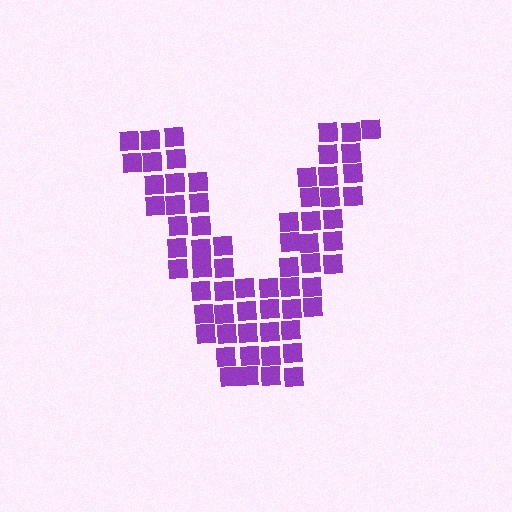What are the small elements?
The small elements are squares.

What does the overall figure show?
The overall figure shows the letter V.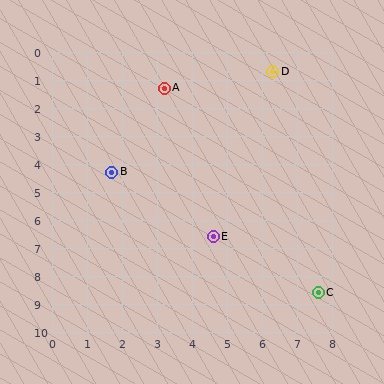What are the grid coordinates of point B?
Point B is at approximately (1.7, 4.3).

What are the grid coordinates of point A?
Point A is at approximately (3.2, 1.3).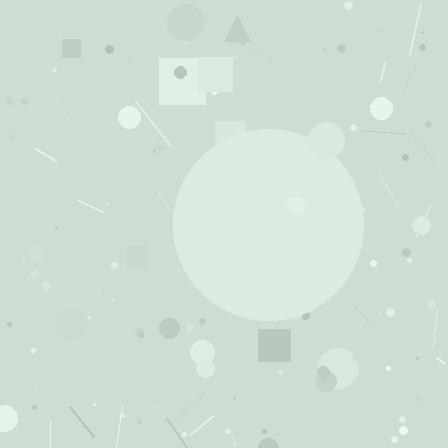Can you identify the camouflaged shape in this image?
The camouflaged shape is a circle.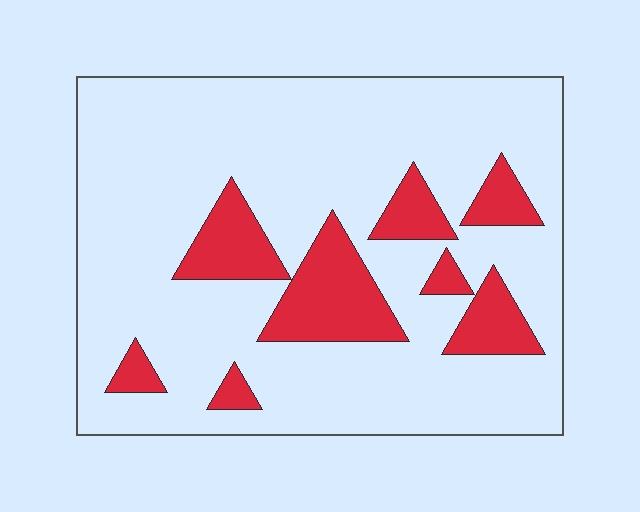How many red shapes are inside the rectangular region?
8.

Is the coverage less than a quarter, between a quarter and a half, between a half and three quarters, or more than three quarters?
Less than a quarter.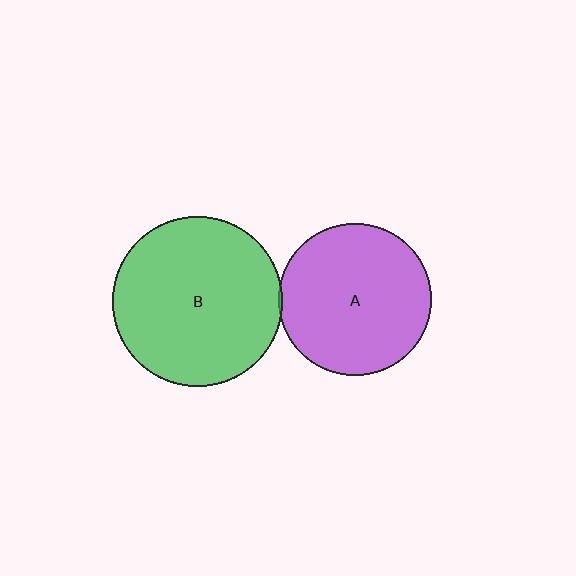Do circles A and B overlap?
Yes.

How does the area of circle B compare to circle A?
Approximately 1.2 times.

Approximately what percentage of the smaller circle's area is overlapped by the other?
Approximately 5%.